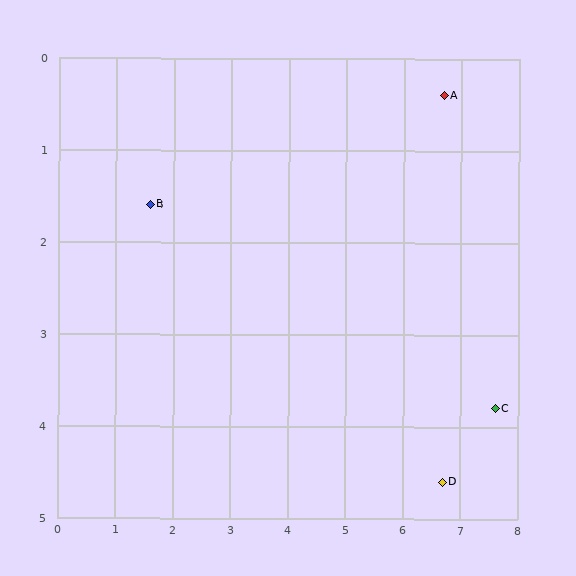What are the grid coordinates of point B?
Point B is at approximately (1.6, 1.6).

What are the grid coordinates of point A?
Point A is at approximately (6.7, 0.4).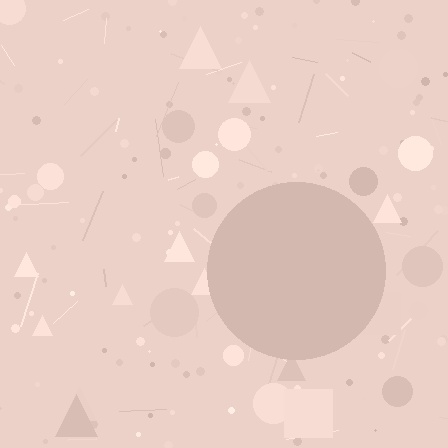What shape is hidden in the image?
A circle is hidden in the image.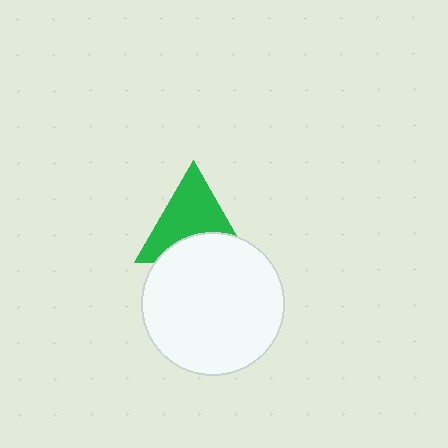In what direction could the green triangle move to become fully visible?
The green triangle could move up. That would shift it out from behind the white circle entirely.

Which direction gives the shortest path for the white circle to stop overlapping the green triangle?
Moving down gives the shortest separation.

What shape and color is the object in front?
The object in front is a white circle.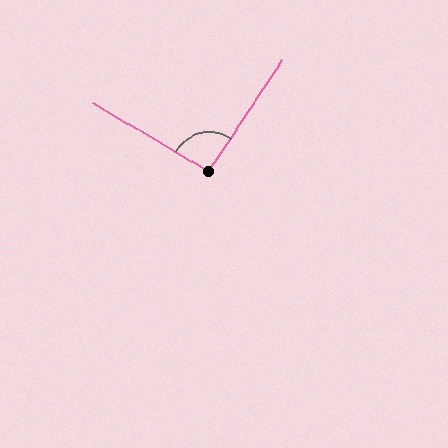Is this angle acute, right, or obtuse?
It is approximately a right angle.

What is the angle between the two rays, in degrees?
Approximately 93 degrees.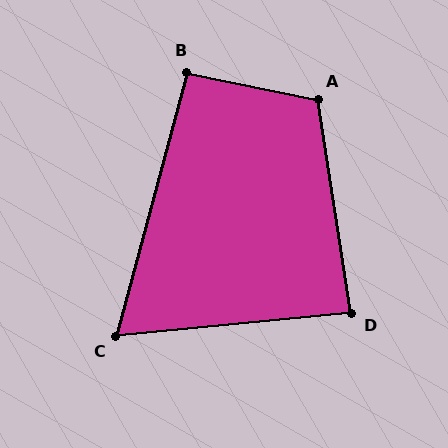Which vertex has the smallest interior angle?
C, at approximately 69 degrees.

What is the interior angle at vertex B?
Approximately 93 degrees (approximately right).